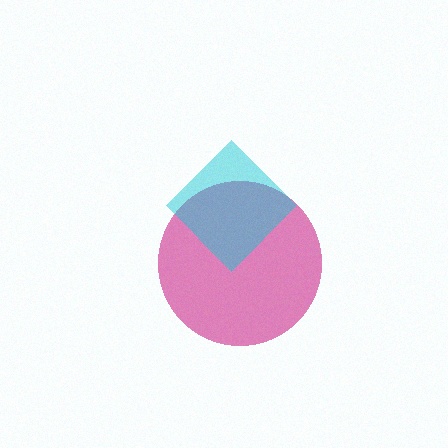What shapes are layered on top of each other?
The layered shapes are: a magenta circle, a cyan diamond.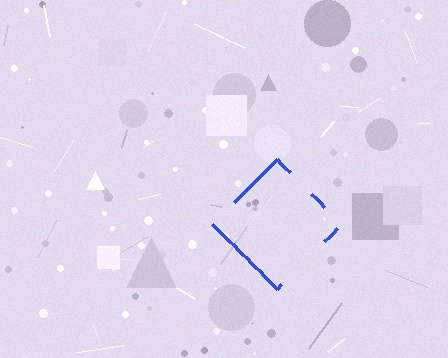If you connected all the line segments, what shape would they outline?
They would outline a diamond.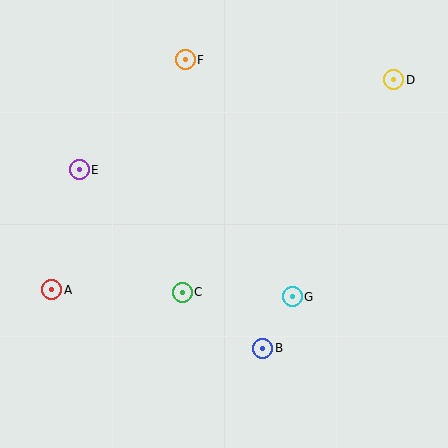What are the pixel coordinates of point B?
Point B is at (263, 348).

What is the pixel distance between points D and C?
The distance between D and C is 300 pixels.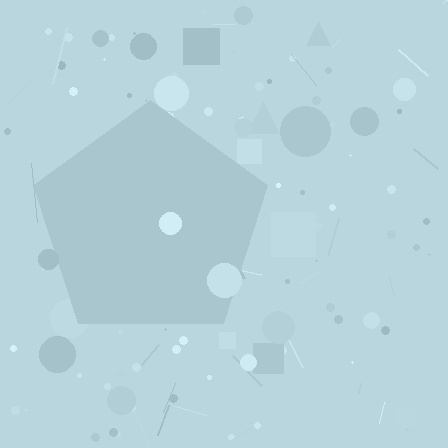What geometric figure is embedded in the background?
A pentagon is embedded in the background.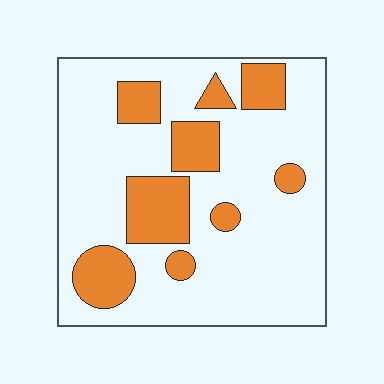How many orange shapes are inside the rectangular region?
9.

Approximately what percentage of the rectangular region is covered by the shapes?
Approximately 25%.